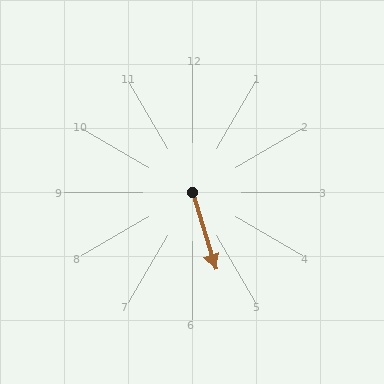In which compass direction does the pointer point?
South.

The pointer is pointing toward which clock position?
Roughly 5 o'clock.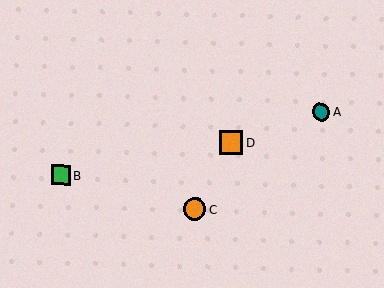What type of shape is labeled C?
Shape C is an orange circle.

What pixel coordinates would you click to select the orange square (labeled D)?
Click at (231, 142) to select the orange square D.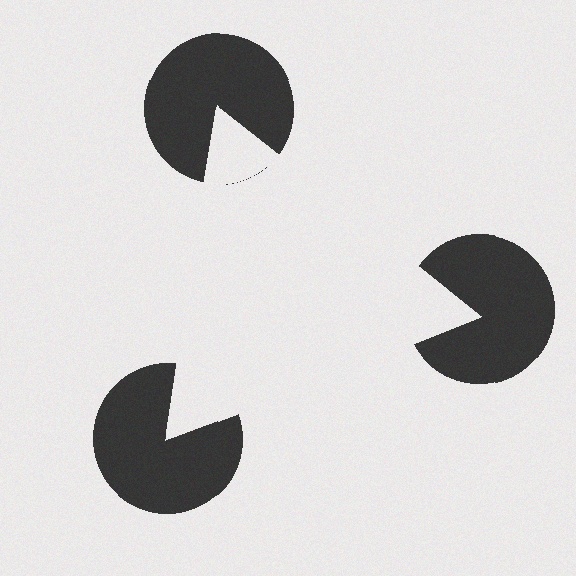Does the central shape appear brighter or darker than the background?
It typically appears slightly brighter than the background, even though no actual brightness change is drawn.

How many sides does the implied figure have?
3 sides.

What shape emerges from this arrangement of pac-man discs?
An illusory triangle — its edges are inferred from the aligned wedge cuts in the pac-man discs, not physically drawn.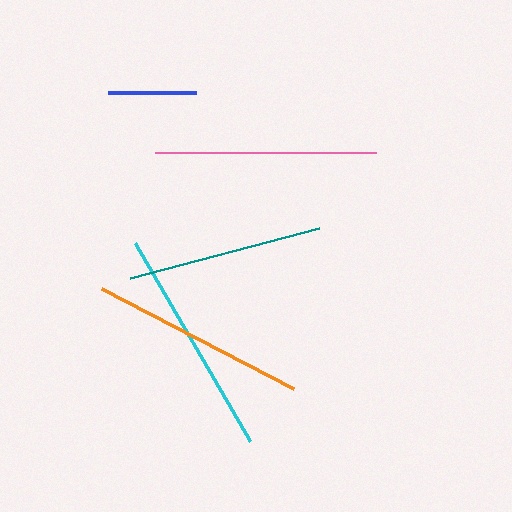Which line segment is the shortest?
The blue line is the shortest at approximately 89 pixels.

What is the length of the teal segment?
The teal segment is approximately 195 pixels long.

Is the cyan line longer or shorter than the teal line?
The cyan line is longer than the teal line.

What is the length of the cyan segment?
The cyan segment is approximately 230 pixels long.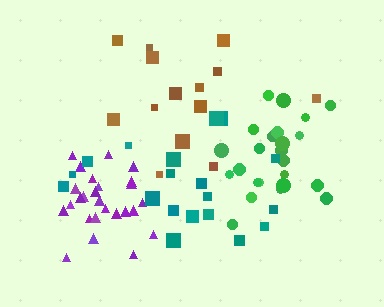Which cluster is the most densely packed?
Purple.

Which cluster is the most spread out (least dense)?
Brown.